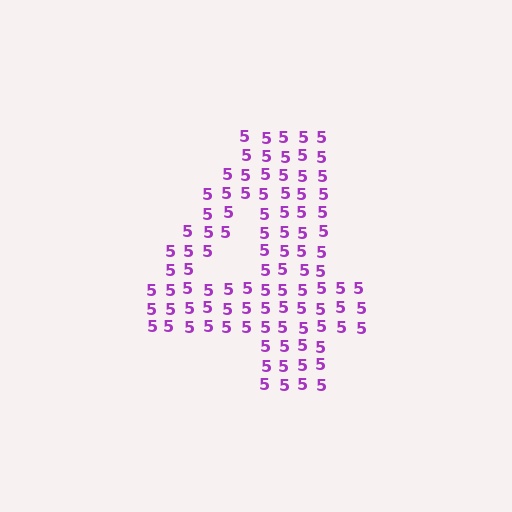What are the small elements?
The small elements are digit 5's.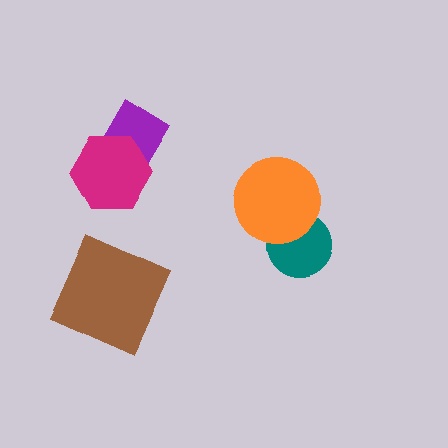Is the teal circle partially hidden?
Yes, it is partially covered by another shape.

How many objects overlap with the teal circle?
1 object overlaps with the teal circle.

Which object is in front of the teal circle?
The orange circle is in front of the teal circle.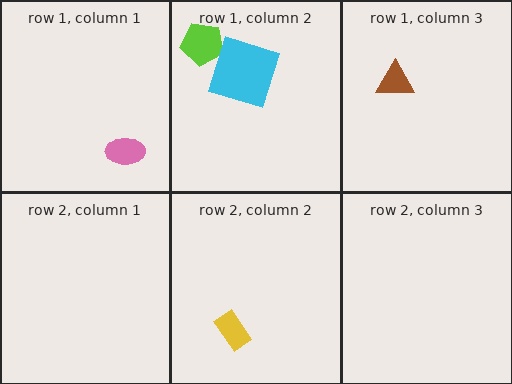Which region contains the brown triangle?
The row 1, column 3 region.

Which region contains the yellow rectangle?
The row 2, column 2 region.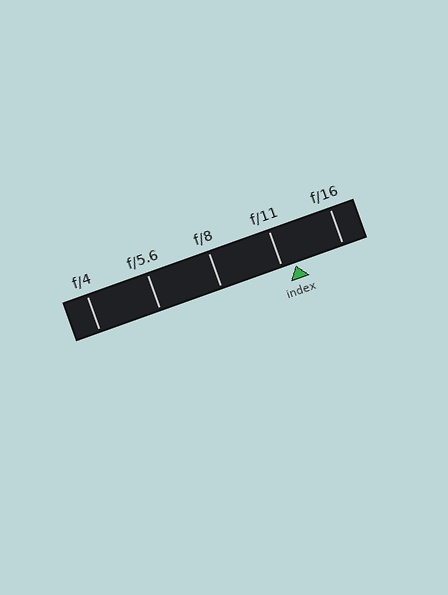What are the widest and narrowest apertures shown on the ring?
The widest aperture shown is f/4 and the narrowest is f/16.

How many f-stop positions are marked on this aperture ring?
There are 5 f-stop positions marked.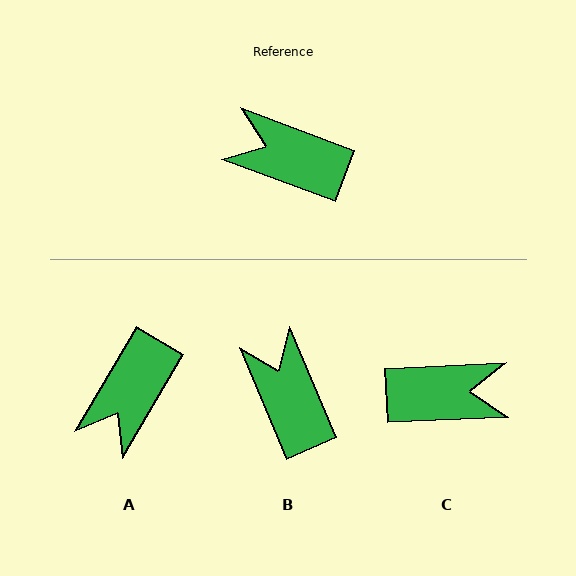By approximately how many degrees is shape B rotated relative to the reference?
Approximately 47 degrees clockwise.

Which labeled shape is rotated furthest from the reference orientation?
C, about 157 degrees away.